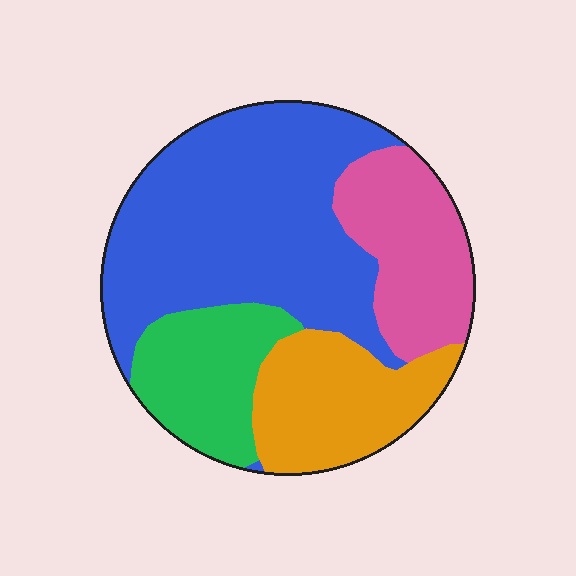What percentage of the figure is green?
Green takes up about one sixth (1/6) of the figure.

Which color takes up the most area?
Blue, at roughly 45%.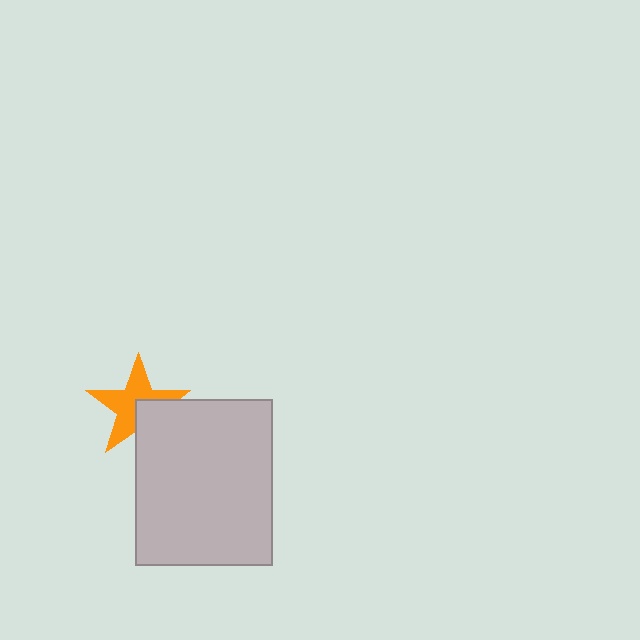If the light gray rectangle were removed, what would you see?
You would see the complete orange star.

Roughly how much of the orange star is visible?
Most of it is visible (roughly 67%).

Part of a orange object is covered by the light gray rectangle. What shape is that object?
It is a star.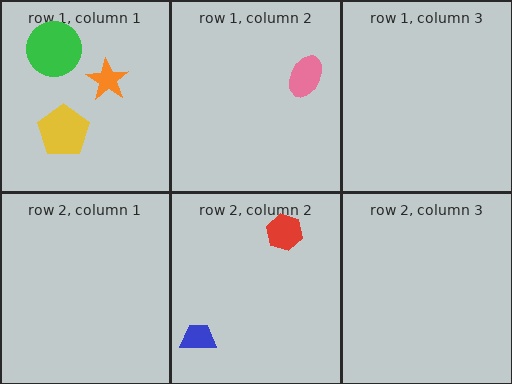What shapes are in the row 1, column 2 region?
The pink ellipse.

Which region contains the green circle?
The row 1, column 1 region.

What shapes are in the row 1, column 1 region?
The orange star, the green circle, the yellow pentagon.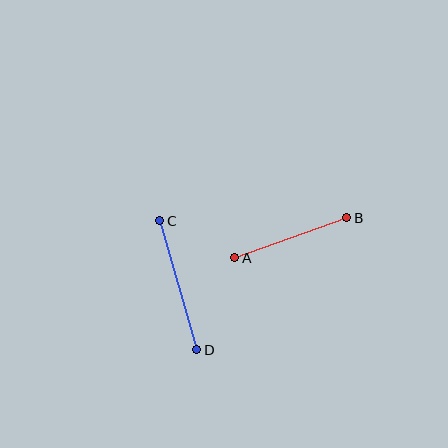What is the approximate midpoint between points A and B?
The midpoint is at approximately (291, 238) pixels.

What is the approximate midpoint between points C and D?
The midpoint is at approximately (178, 285) pixels.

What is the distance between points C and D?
The distance is approximately 134 pixels.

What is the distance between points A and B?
The distance is approximately 119 pixels.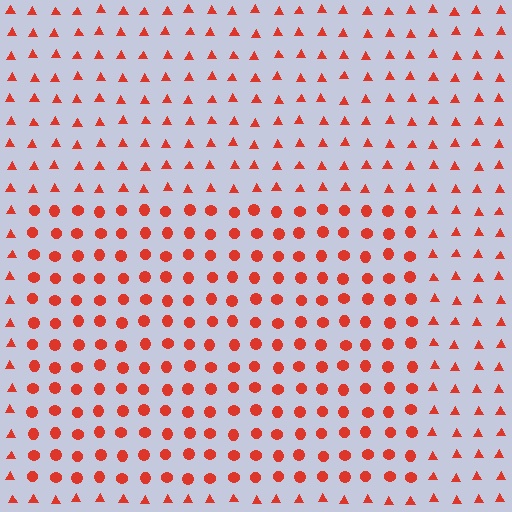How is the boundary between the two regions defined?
The boundary is defined by a change in element shape: circles inside vs. triangles outside. All elements share the same color and spacing.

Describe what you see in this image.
The image is filled with small red elements arranged in a uniform grid. A rectangle-shaped region contains circles, while the surrounding area contains triangles. The boundary is defined purely by the change in element shape.